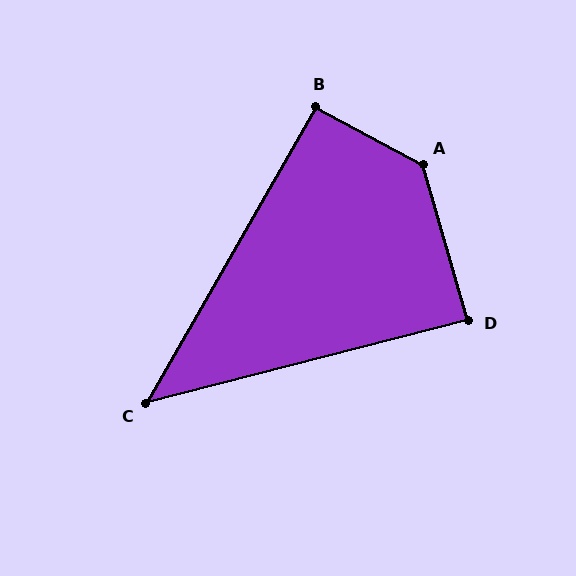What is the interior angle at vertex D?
Approximately 88 degrees (approximately right).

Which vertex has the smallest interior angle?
C, at approximately 46 degrees.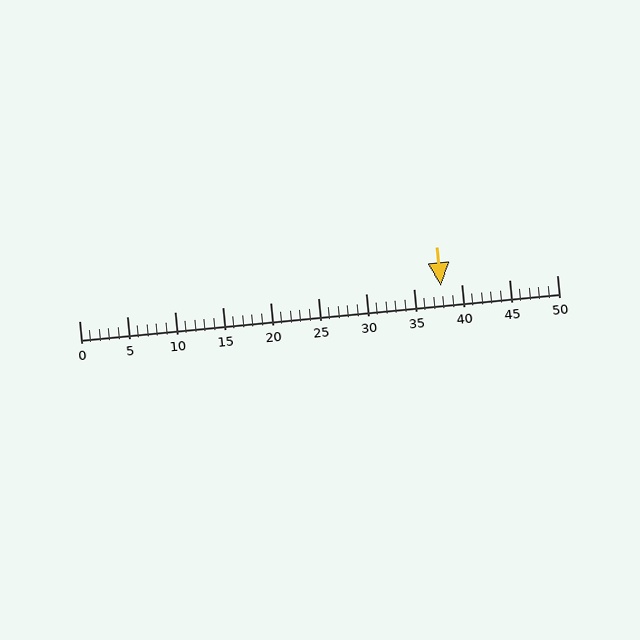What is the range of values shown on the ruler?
The ruler shows values from 0 to 50.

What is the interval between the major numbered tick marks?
The major tick marks are spaced 5 units apart.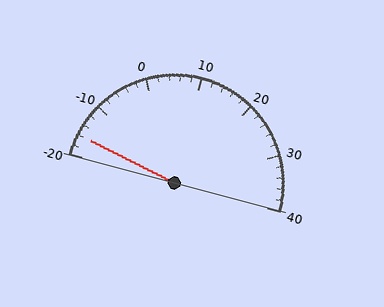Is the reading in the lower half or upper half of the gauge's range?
The reading is in the lower half of the range (-20 to 40).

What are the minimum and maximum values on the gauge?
The gauge ranges from -20 to 40.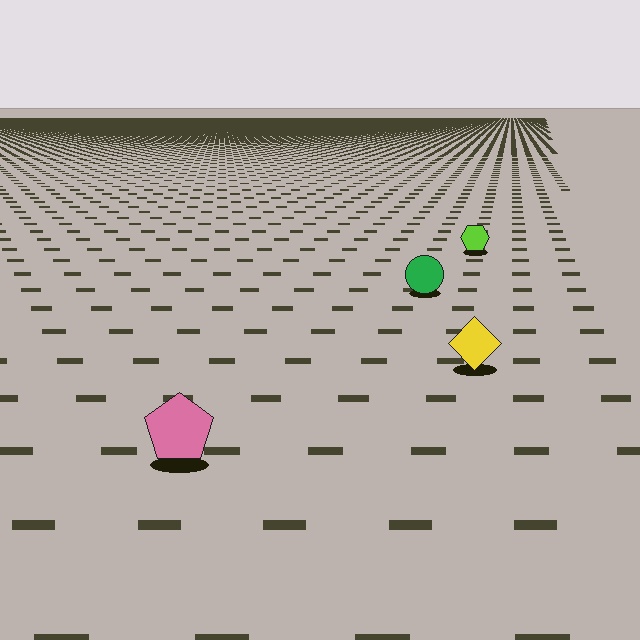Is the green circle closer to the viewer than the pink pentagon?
No. The pink pentagon is closer — you can tell from the texture gradient: the ground texture is coarser near it.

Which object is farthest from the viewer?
The lime hexagon is farthest from the viewer. It appears smaller and the ground texture around it is denser.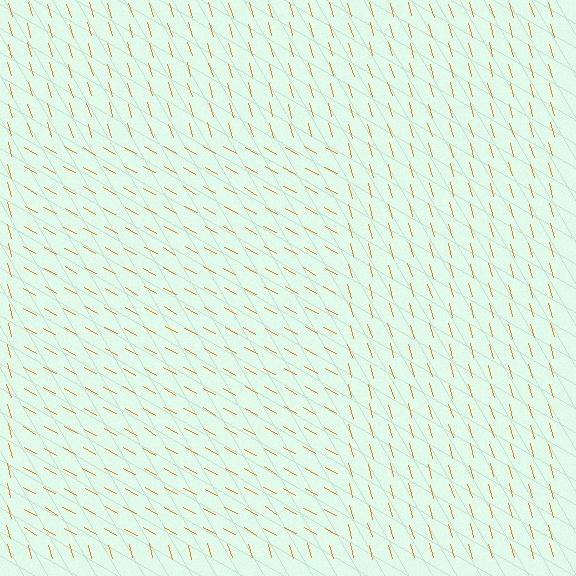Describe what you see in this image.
The image is filled with small orange line segments. A rectangle region in the image has lines oriented differently from the surrounding lines, creating a visible texture boundary.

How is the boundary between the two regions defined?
The boundary is defined purely by a change in line orientation (approximately 45 degrees difference). All lines are the same color and thickness.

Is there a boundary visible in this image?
Yes, there is a texture boundary formed by a change in line orientation.